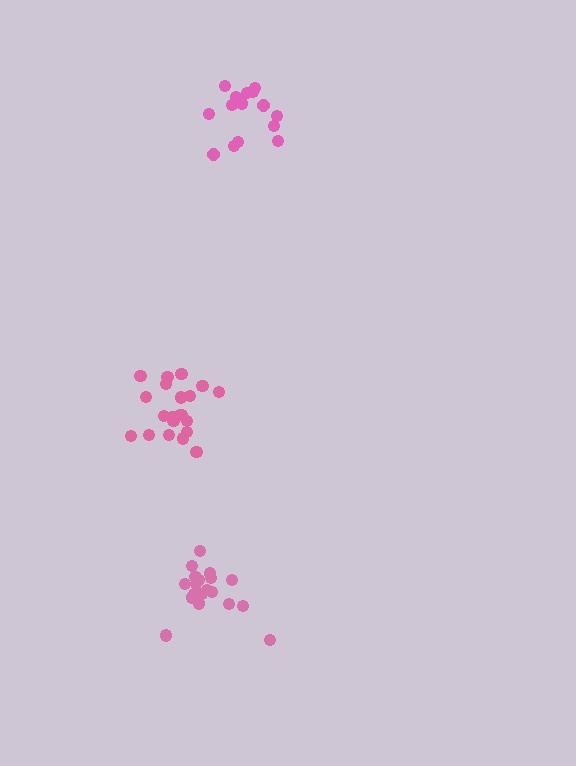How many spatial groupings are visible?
There are 3 spatial groupings.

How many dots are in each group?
Group 1: 21 dots, Group 2: 21 dots, Group 3: 15 dots (57 total).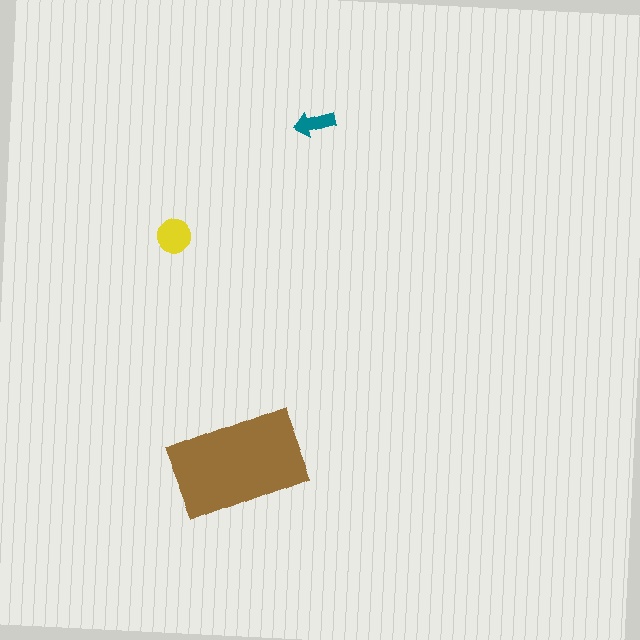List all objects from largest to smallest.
The brown rectangle, the yellow circle, the teal arrow.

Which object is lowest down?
The brown rectangle is bottommost.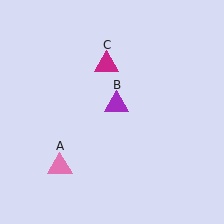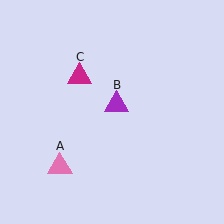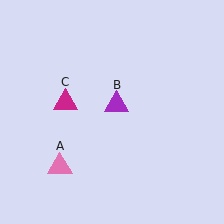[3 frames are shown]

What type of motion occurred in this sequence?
The magenta triangle (object C) rotated counterclockwise around the center of the scene.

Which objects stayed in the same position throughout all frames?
Pink triangle (object A) and purple triangle (object B) remained stationary.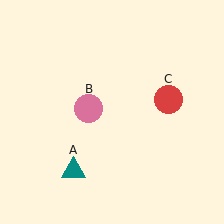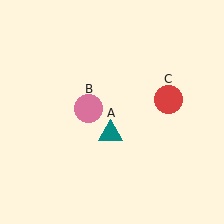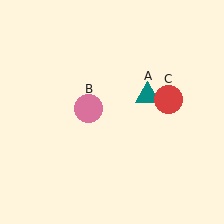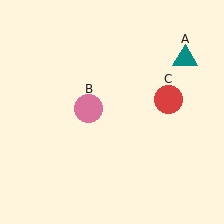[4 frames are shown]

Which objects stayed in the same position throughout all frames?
Pink circle (object B) and red circle (object C) remained stationary.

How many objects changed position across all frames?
1 object changed position: teal triangle (object A).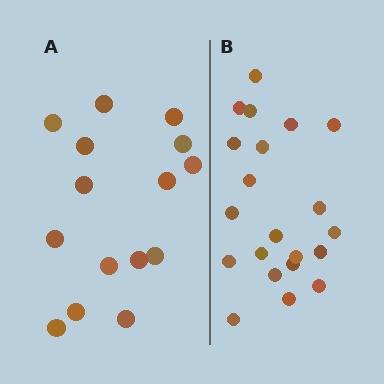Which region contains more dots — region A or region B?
Region B (the right region) has more dots.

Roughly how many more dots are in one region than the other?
Region B has about 6 more dots than region A.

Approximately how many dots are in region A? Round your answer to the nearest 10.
About 20 dots. (The exact count is 15, which rounds to 20.)